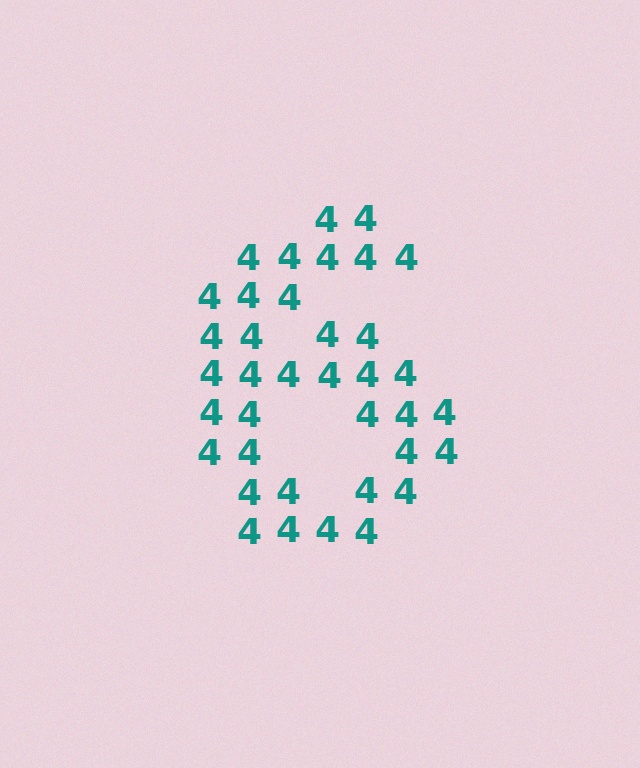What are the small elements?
The small elements are digit 4's.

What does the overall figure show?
The overall figure shows the digit 6.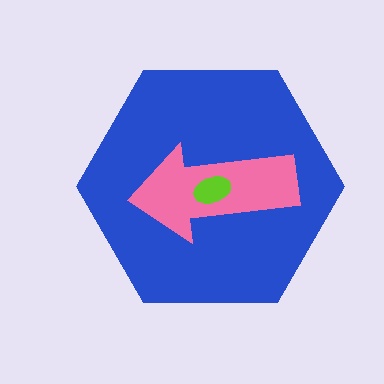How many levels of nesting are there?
3.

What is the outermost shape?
The blue hexagon.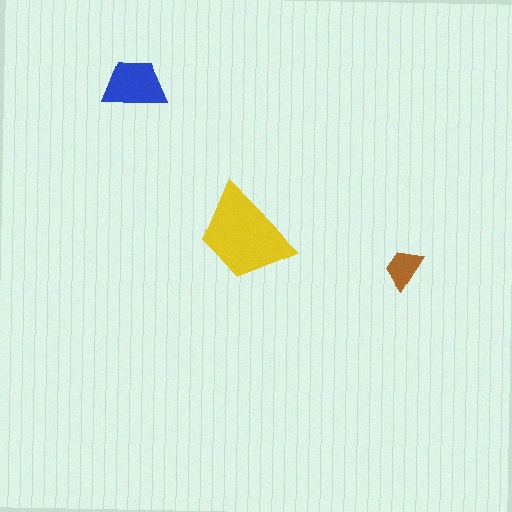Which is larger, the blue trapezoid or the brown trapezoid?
The blue one.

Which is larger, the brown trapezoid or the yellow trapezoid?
The yellow one.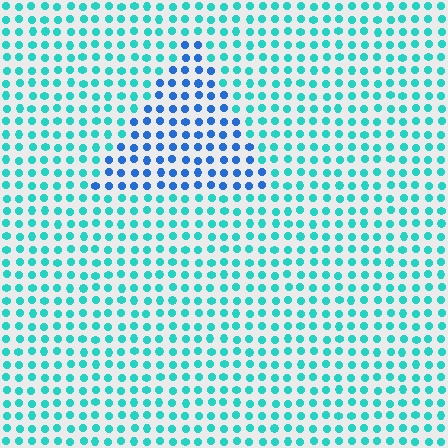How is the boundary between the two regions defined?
The boundary is defined purely by a slight shift in hue (about 41 degrees). Spacing, size, and orientation are identical on both sides.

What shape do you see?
I see a triangle.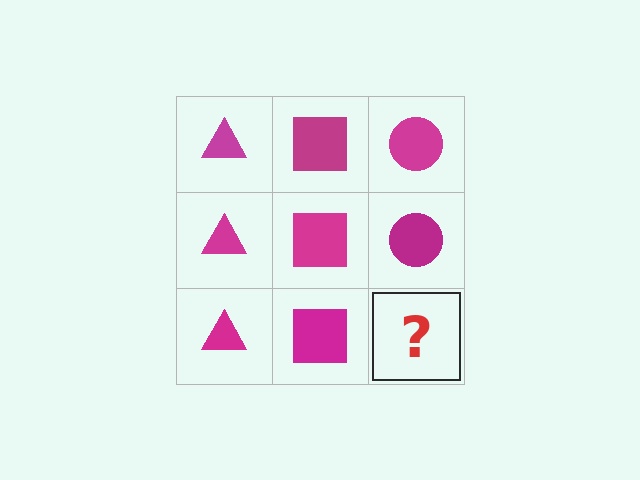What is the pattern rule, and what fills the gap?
The rule is that each column has a consistent shape. The gap should be filled with a magenta circle.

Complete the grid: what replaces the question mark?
The question mark should be replaced with a magenta circle.